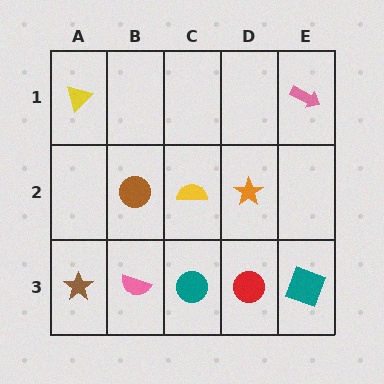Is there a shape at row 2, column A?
No, that cell is empty.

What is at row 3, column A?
A brown star.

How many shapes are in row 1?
2 shapes.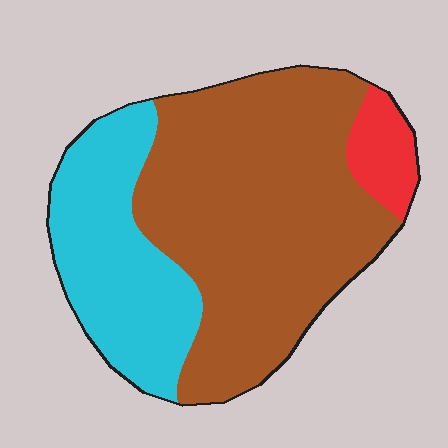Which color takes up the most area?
Brown, at roughly 65%.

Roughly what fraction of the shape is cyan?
Cyan covers about 30% of the shape.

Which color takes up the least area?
Red, at roughly 5%.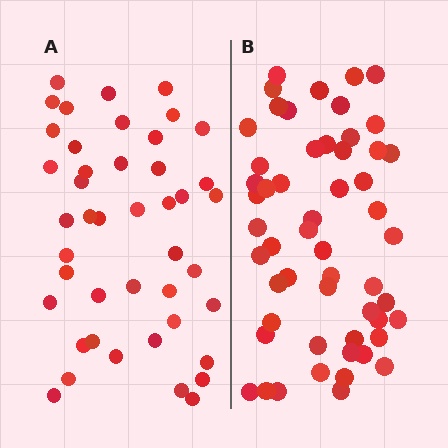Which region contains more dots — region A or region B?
Region B (the right region) has more dots.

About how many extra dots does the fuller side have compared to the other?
Region B has roughly 10 or so more dots than region A.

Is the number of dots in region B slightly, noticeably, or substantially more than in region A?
Region B has only slightly more — the two regions are fairly close. The ratio is roughly 1.2 to 1.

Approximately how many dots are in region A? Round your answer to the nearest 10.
About 40 dots. (The exact count is 44, which rounds to 40.)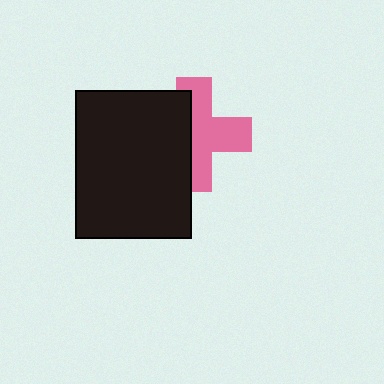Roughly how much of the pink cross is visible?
About half of it is visible (roughly 57%).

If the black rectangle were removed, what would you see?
You would see the complete pink cross.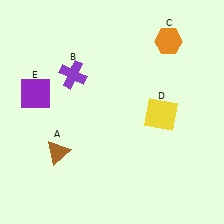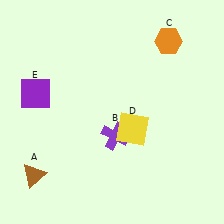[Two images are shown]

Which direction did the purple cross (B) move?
The purple cross (B) moved down.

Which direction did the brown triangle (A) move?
The brown triangle (A) moved left.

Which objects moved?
The objects that moved are: the brown triangle (A), the purple cross (B), the yellow square (D).